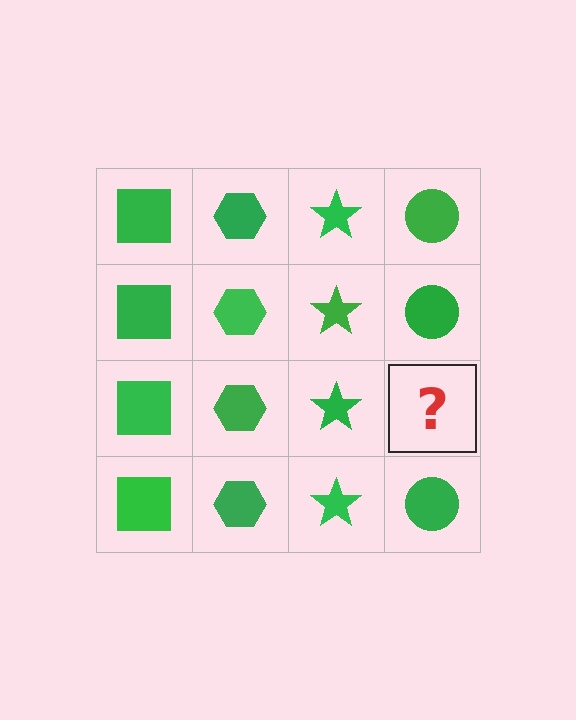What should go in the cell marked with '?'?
The missing cell should contain a green circle.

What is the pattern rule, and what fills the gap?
The rule is that each column has a consistent shape. The gap should be filled with a green circle.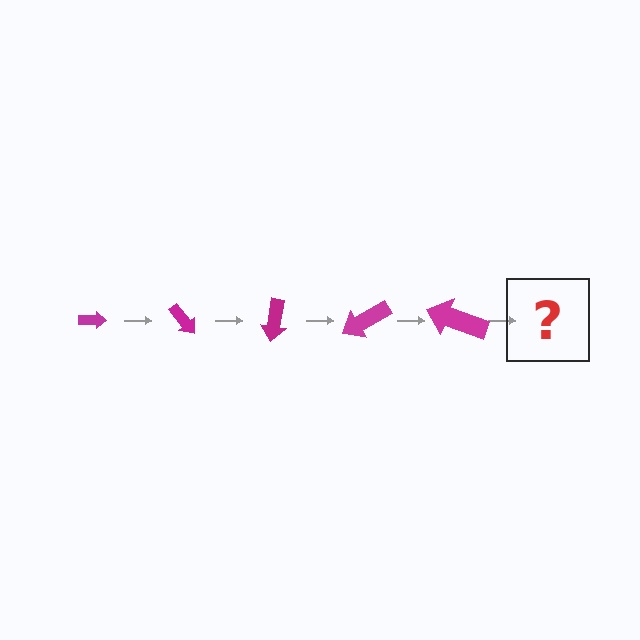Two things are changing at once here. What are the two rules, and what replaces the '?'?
The two rules are that the arrow grows larger each step and it rotates 50 degrees each step. The '?' should be an arrow, larger than the previous one and rotated 250 degrees from the start.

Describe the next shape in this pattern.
It should be an arrow, larger than the previous one and rotated 250 degrees from the start.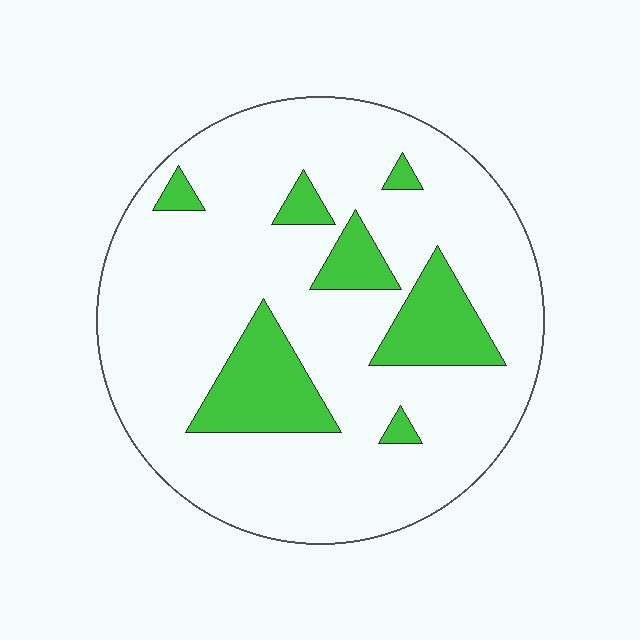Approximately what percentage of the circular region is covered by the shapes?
Approximately 20%.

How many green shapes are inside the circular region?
7.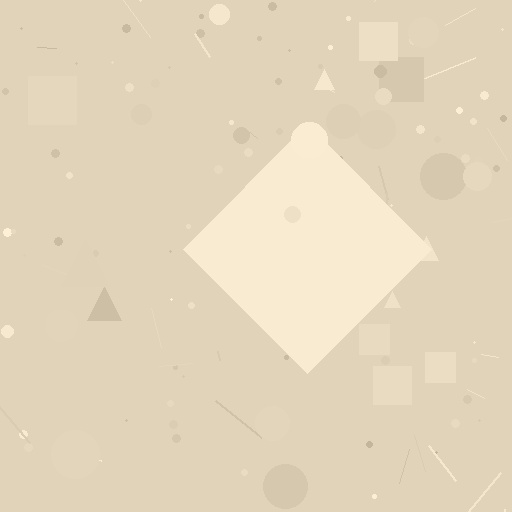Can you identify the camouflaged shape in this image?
The camouflaged shape is a diamond.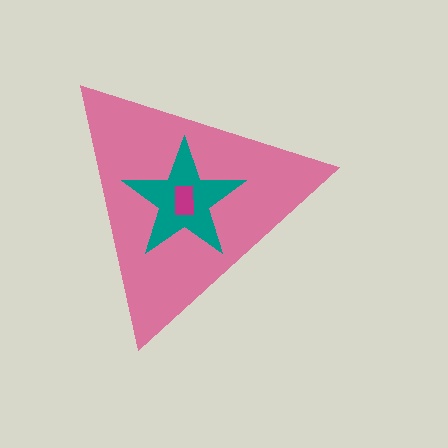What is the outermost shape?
The pink triangle.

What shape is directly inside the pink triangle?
The teal star.